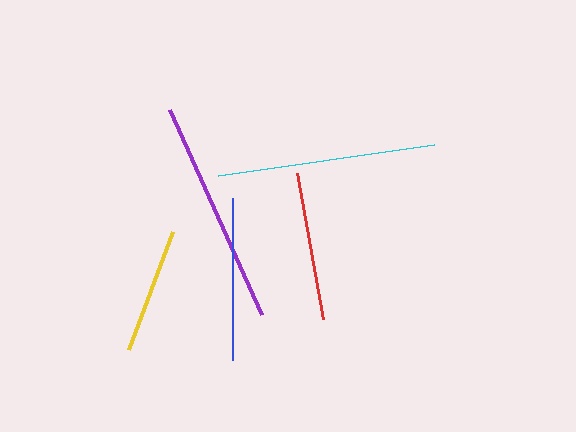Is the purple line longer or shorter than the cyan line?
The purple line is longer than the cyan line.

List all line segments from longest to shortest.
From longest to shortest: purple, cyan, blue, red, yellow.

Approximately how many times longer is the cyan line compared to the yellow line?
The cyan line is approximately 1.7 times the length of the yellow line.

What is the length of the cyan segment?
The cyan segment is approximately 218 pixels long.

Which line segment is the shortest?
The yellow line is the shortest at approximately 126 pixels.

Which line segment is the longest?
The purple line is the longest at approximately 225 pixels.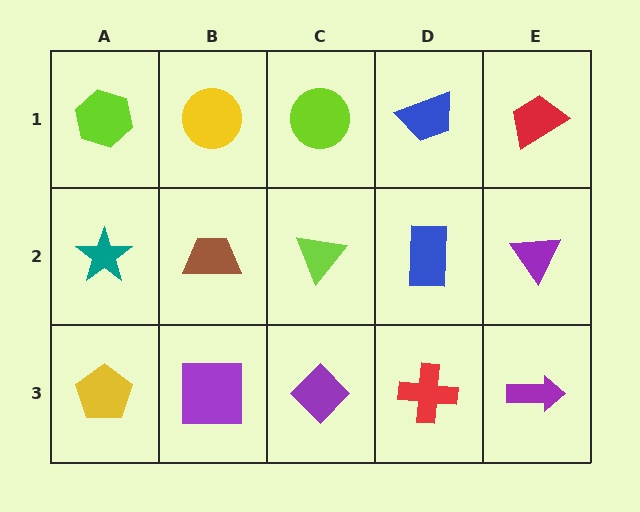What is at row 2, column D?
A blue rectangle.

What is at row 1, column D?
A blue trapezoid.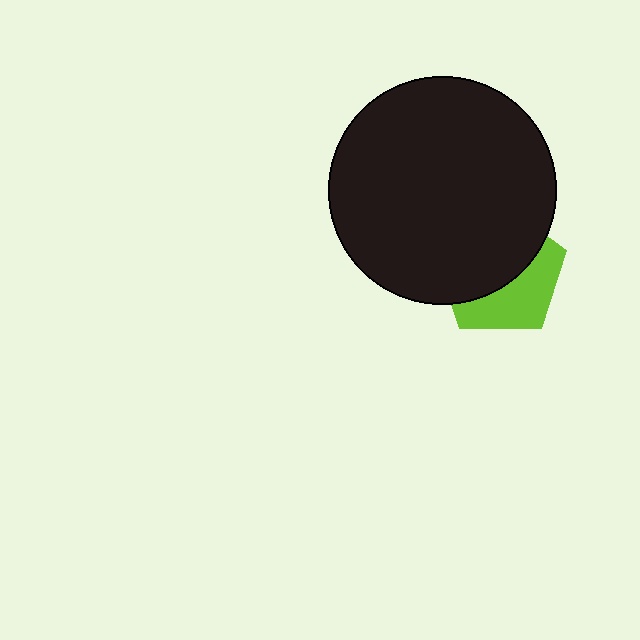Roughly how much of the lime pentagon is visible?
A small part of it is visible (roughly 42%).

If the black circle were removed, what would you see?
You would see the complete lime pentagon.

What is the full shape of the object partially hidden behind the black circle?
The partially hidden object is a lime pentagon.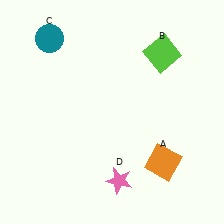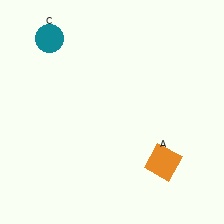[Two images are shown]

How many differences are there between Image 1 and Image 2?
There are 2 differences between the two images.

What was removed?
The lime square (B), the pink star (D) were removed in Image 2.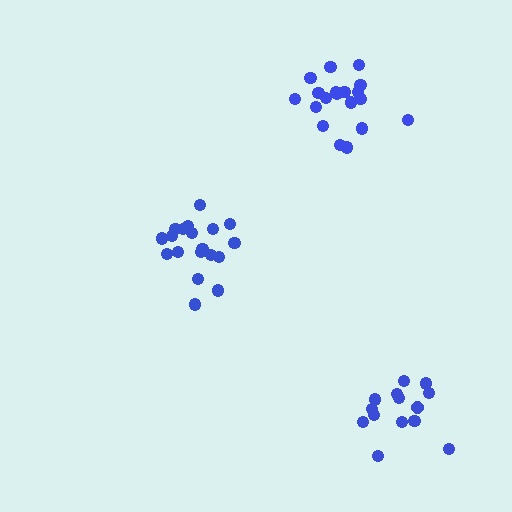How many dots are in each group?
Group 1: 14 dots, Group 2: 19 dots, Group 3: 19 dots (52 total).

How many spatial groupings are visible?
There are 3 spatial groupings.